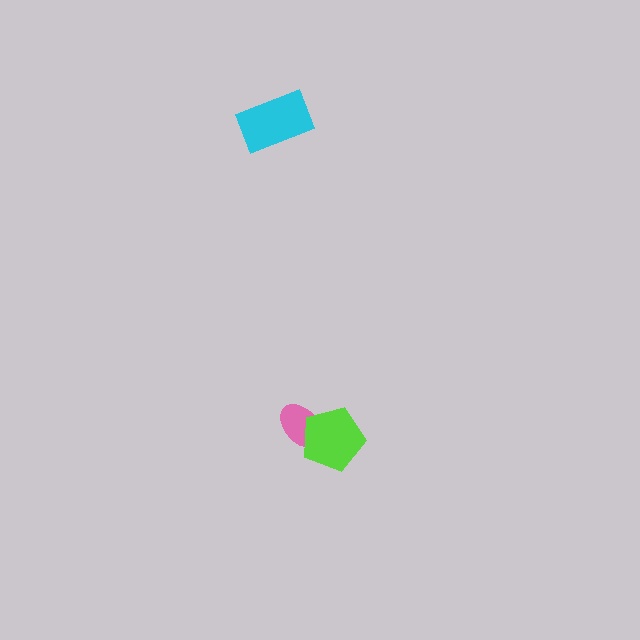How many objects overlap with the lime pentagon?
1 object overlaps with the lime pentagon.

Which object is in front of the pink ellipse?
The lime pentagon is in front of the pink ellipse.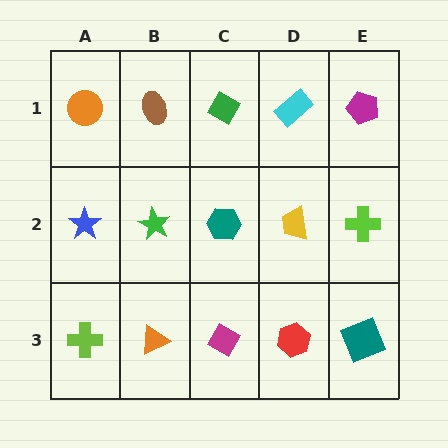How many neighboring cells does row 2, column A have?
3.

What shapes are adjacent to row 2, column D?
A cyan rectangle (row 1, column D), a red hexagon (row 3, column D), a teal hexagon (row 2, column C), a lime cross (row 2, column E).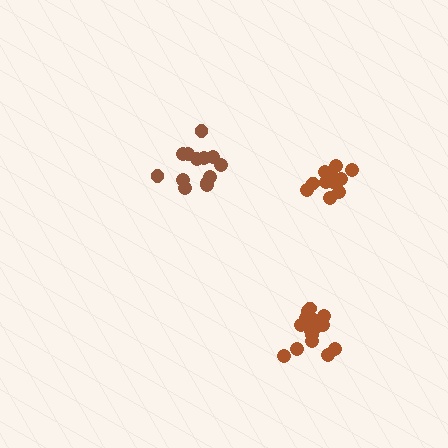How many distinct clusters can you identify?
There are 3 distinct clusters.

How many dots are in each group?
Group 1: 13 dots, Group 2: 11 dots, Group 3: 16 dots (40 total).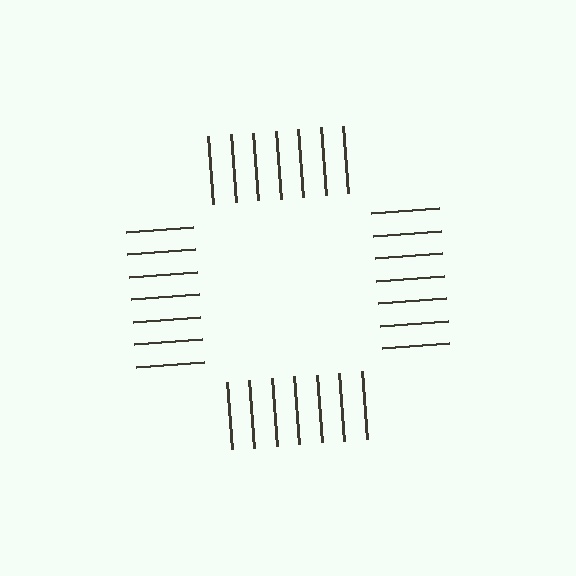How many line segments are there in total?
28 — 7 along each of the 4 edges.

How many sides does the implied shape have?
4 sides — the line-ends trace a square.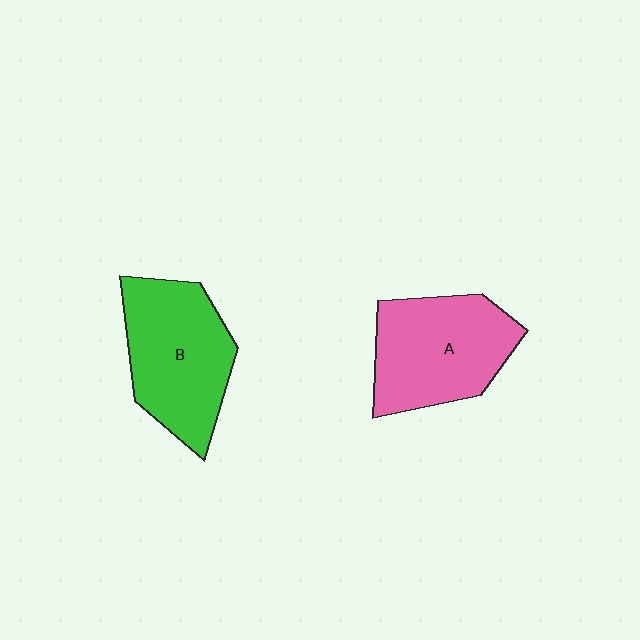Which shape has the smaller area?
Shape A (pink).